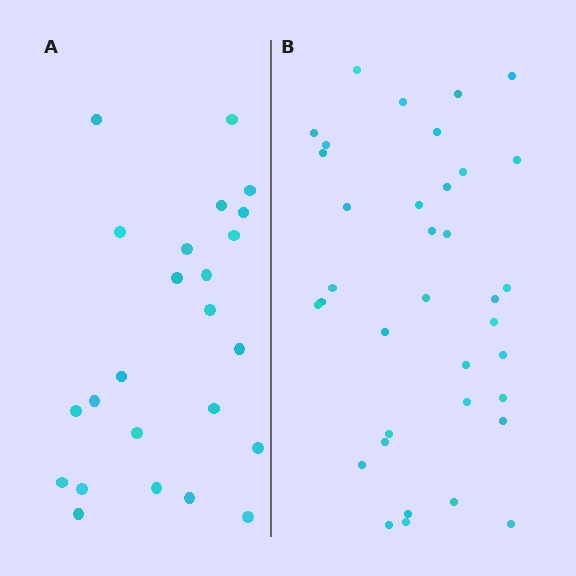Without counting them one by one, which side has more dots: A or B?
Region B (the right region) has more dots.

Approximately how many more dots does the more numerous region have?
Region B has roughly 12 or so more dots than region A.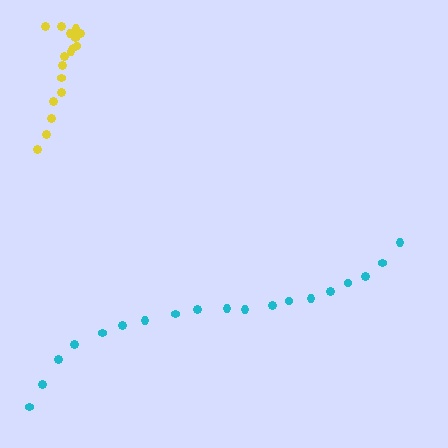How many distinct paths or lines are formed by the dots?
There are 2 distinct paths.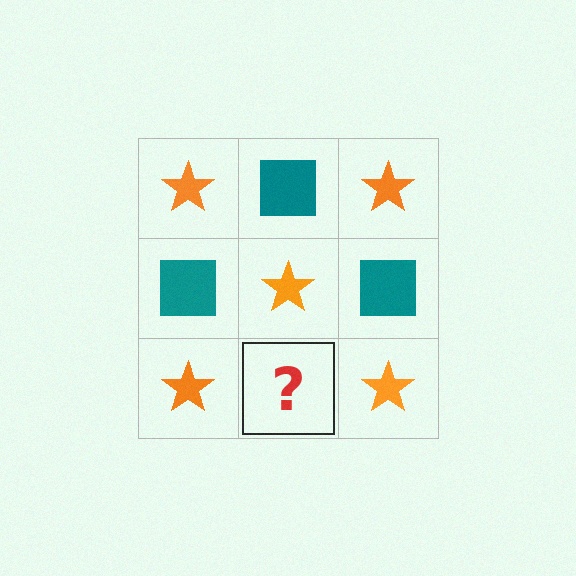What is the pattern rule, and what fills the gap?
The rule is that it alternates orange star and teal square in a checkerboard pattern. The gap should be filled with a teal square.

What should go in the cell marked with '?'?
The missing cell should contain a teal square.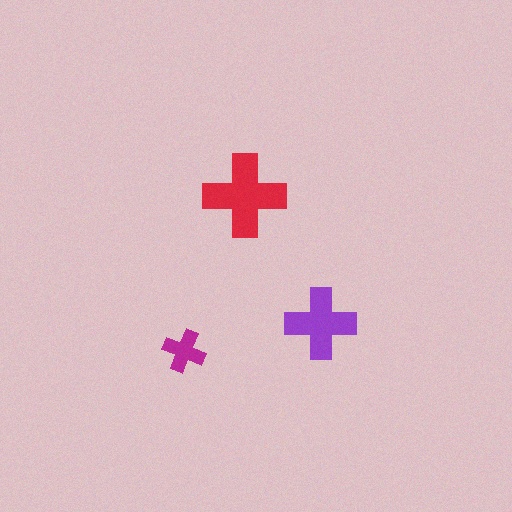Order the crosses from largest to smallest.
the red one, the purple one, the magenta one.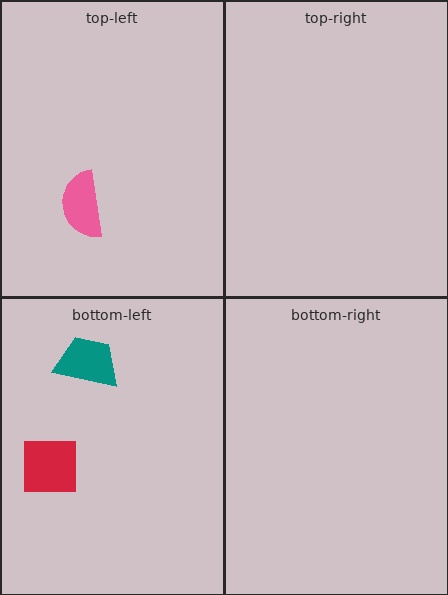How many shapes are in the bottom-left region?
2.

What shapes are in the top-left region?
The pink semicircle.